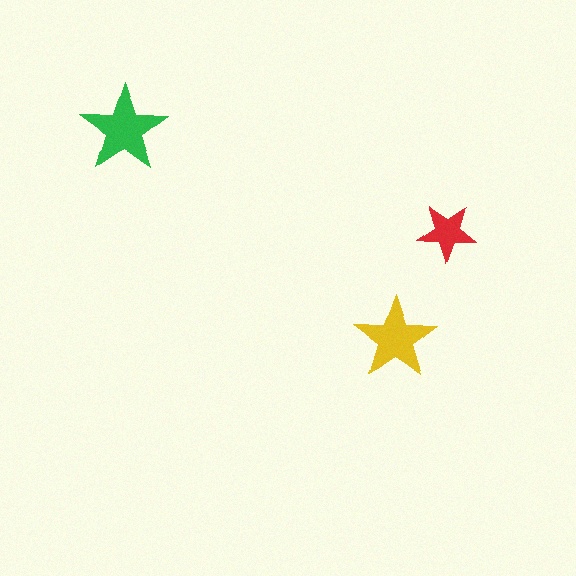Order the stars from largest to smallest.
the green one, the yellow one, the red one.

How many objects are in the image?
There are 3 objects in the image.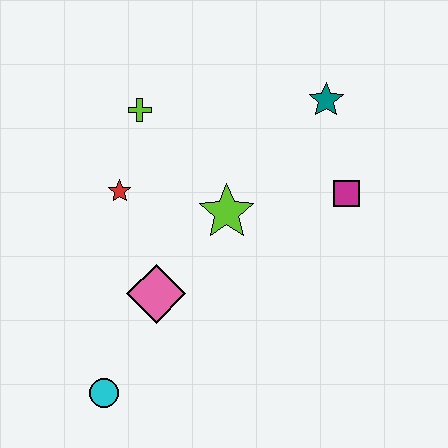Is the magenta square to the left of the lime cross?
No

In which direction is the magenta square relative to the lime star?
The magenta square is to the right of the lime star.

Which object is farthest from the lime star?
The cyan circle is farthest from the lime star.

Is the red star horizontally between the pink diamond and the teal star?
No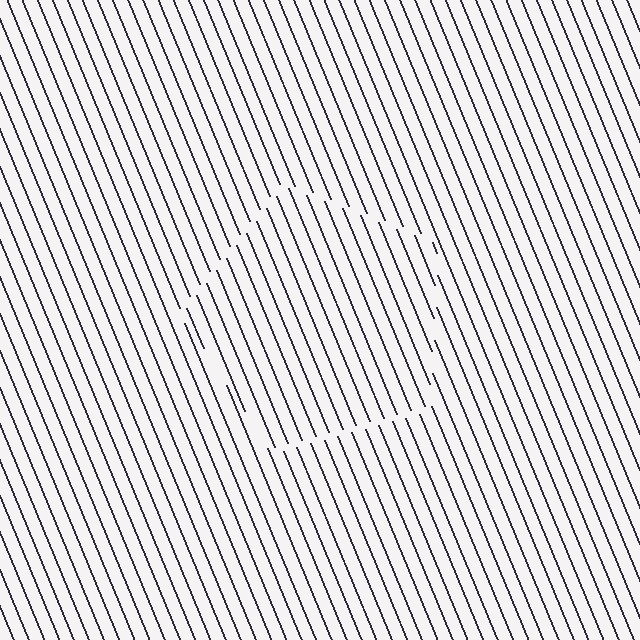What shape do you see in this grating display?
An illusory pentagon. The interior of the shape contains the same grating, shifted by half a period — the contour is defined by the phase discontinuity where line-ends from the inner and outer gratings abut.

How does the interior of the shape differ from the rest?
The interior of the shape contains the same grating, shifted by half a period — the contour is defined by the phase discontinuity where line-ends from the inner and outer gratings abut.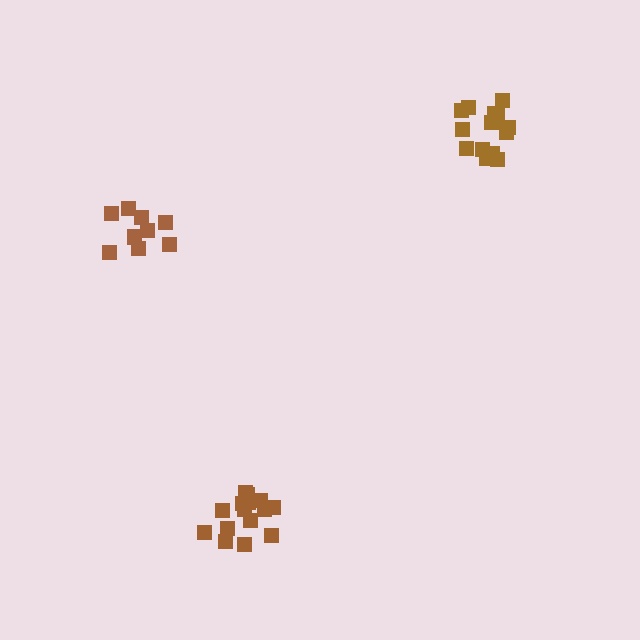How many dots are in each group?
Group 1: 10 dots, Group 2: 15 dots, Group 3: 15 dots (40 total).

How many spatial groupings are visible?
There are 3 spatial groupings.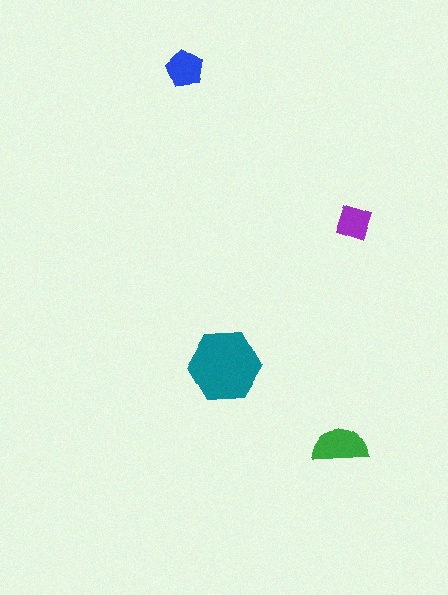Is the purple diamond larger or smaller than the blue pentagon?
Smaller.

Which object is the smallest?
The purple diamond.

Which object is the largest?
The teal hexagon.